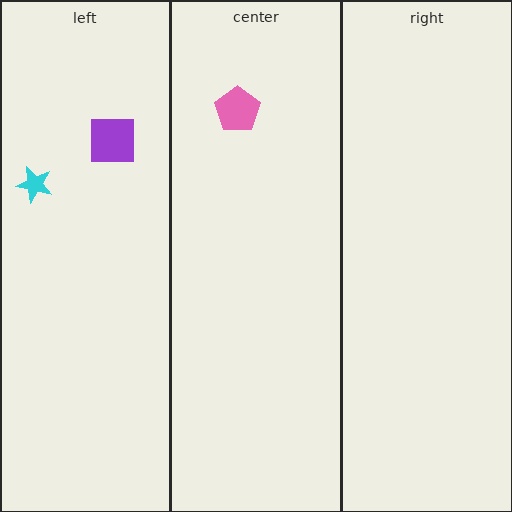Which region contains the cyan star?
The left region.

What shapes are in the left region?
The cyan star, the purple square.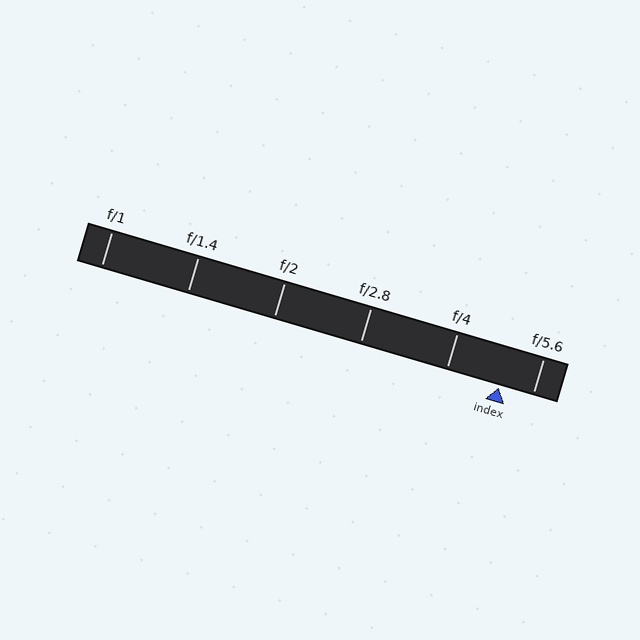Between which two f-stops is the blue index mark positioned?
The index mark is between f/4 and f/5.6.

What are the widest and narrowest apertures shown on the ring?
The widest aperture shown is f/1 and the narrowest is f/5.6.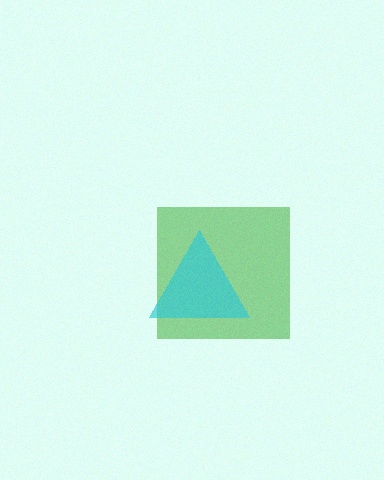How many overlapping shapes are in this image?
There are 2 overlapping shapes in the image.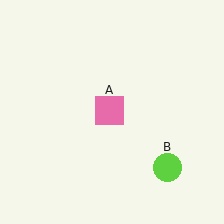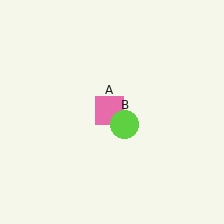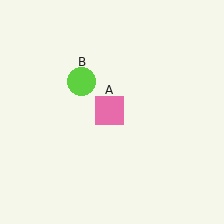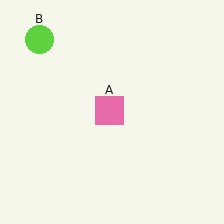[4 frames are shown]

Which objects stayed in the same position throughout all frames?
Pink square (object A) remained stationary.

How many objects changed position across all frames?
1 object changed position: lime circle (object B).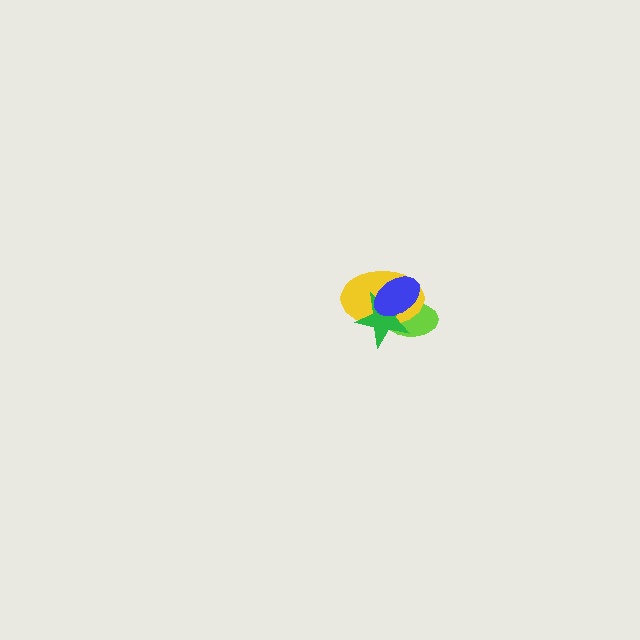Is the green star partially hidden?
Yes, it is partially covered by another shape.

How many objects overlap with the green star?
3 objects overlap with the green star.